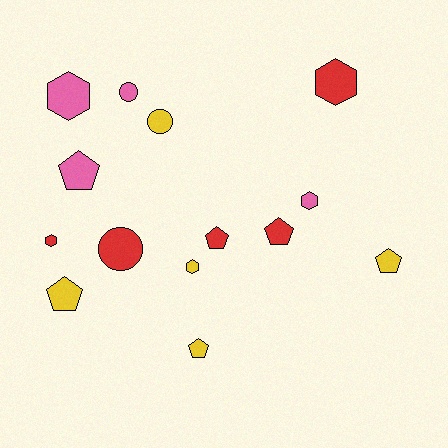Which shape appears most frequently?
Pentagon, with 6 objects.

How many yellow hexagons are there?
There is 1 yellow hexagon.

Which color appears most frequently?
Yellow, with 5 objects.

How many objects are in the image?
There are 14 objects.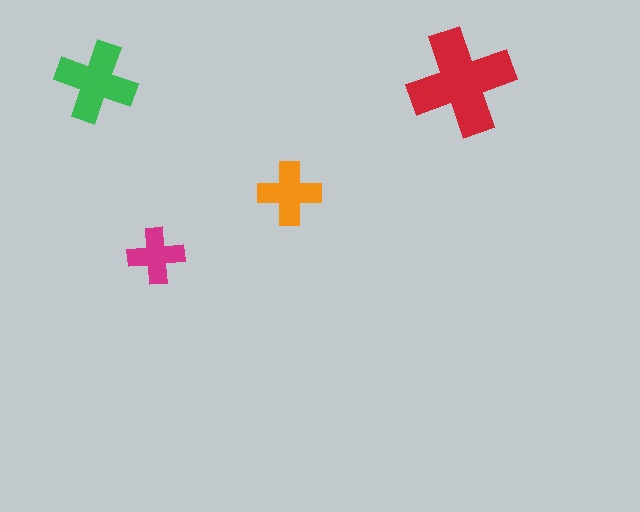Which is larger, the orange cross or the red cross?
The red one.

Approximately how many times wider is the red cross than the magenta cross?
About 2 times wider.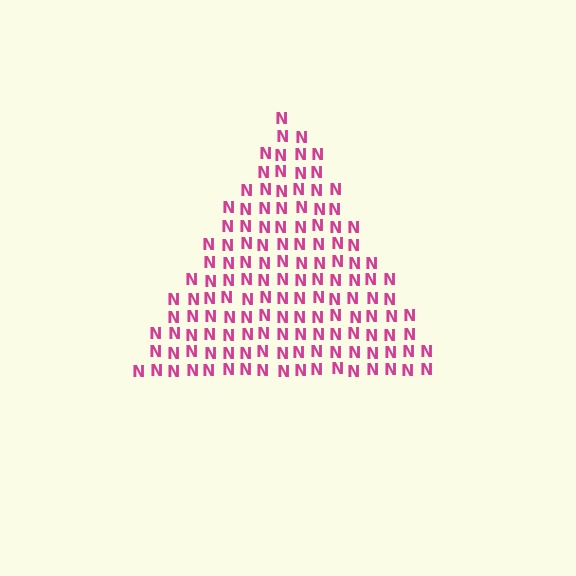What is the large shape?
The large shape is a triangle.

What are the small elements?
The small elements are letter N's.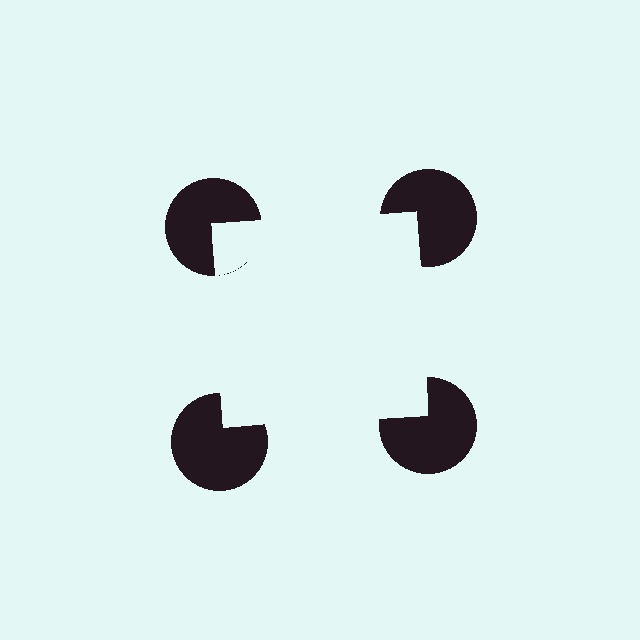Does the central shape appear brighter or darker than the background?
It typically appears slightly brighter than the background, even though no actual brightness change is drawn.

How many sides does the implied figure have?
4 sides.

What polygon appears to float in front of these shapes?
An illusory square — its edges are inferred from the aligned wedge cuts in the pac-man discs, not physically drawn.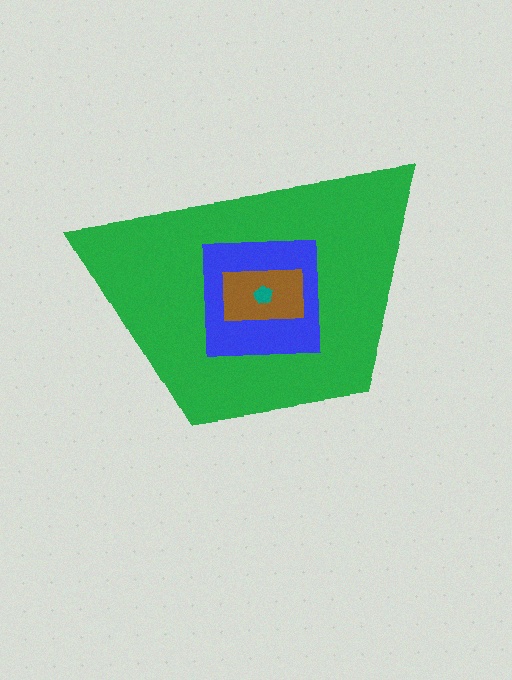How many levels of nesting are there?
4.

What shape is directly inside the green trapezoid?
The blue square.